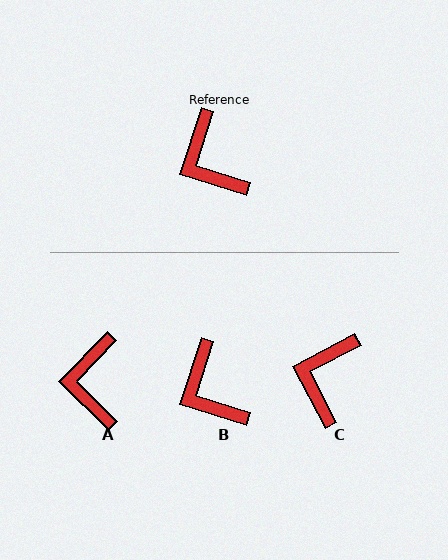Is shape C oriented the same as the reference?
No, it is off by about 45 degrees.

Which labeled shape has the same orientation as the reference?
B.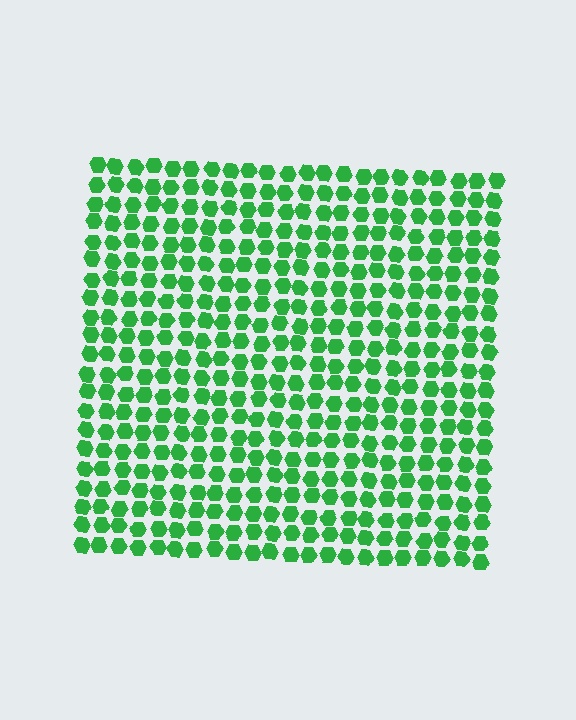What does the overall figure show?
The overall figure shows a square.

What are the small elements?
The small elements are hexagons.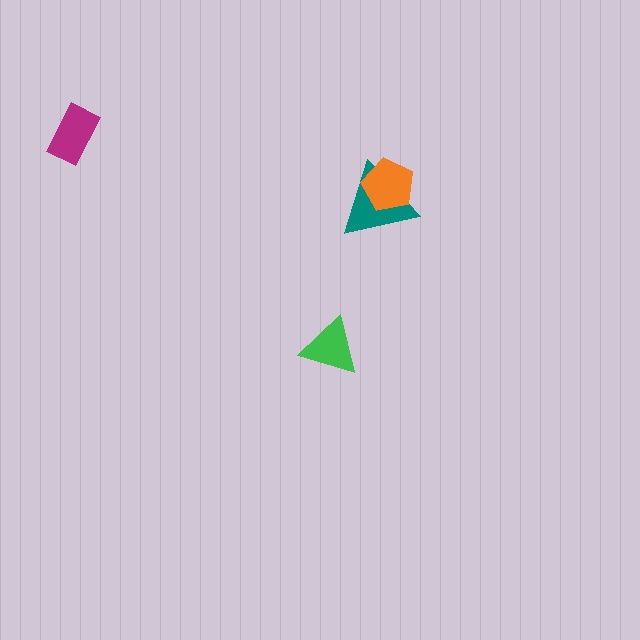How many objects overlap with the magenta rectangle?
0 objects overlap with the magenta rectangle.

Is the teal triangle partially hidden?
Yes, it is partially covered by another shape.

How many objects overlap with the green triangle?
0 objects overlap with the green triangle.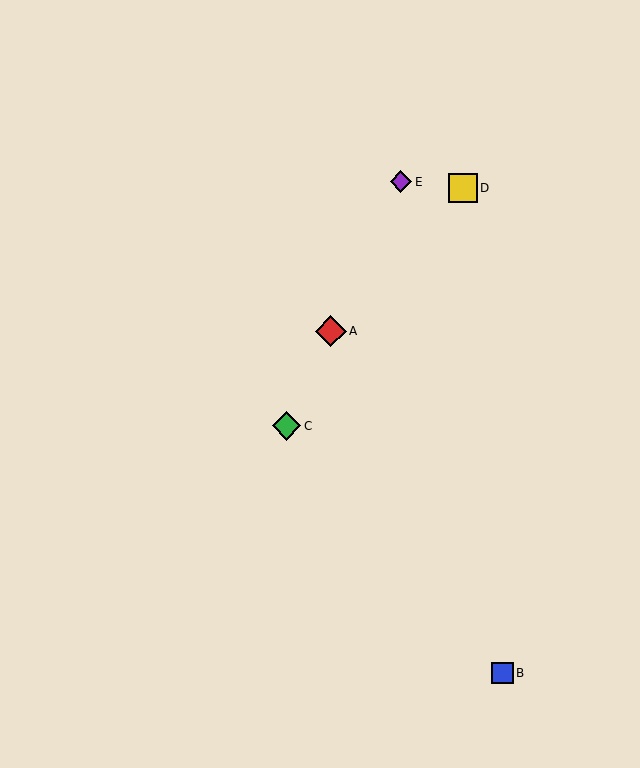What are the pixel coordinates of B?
Object B is at (503, 673).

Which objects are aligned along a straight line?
Objects A, C, E are aligned along a straight line.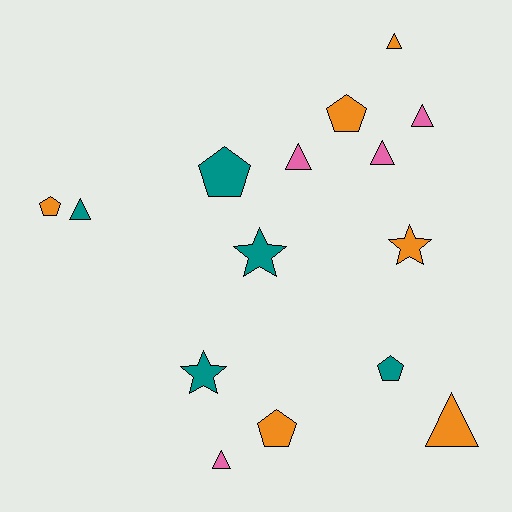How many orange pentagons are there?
There are 3 orange pentagons.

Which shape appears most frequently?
Triangle, with 7 objects.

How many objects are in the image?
There are 15 objects.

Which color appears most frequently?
Orange, with 6 objects.